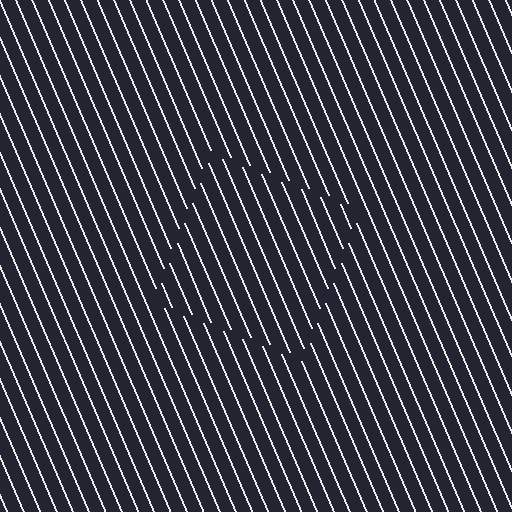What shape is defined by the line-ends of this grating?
An illusory square. The interior of the shape contains the same grating, shifted by half a period — the contour is defined by the phase discontinuity where line-ends from the inner and outer gratings abut.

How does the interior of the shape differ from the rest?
The interior of the shape contains the same grating, shifted by half a period — the contour is defined by the phase discontinuity where line-ends from the inner and outer gratings abut.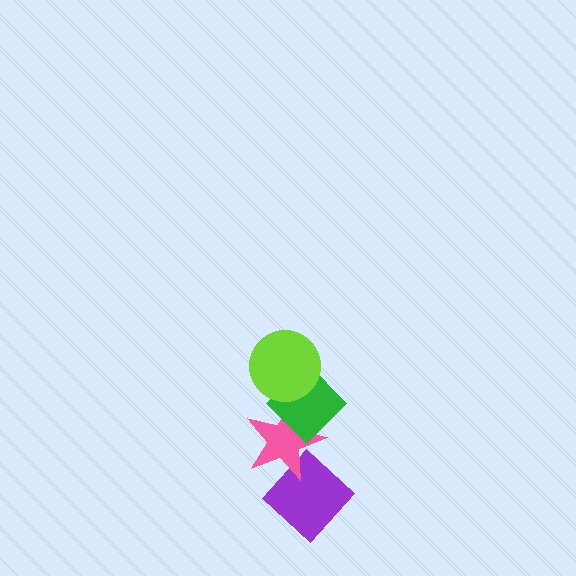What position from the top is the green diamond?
The green diamond is 2nd from the top.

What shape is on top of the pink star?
The green diamond is on top of the pink star.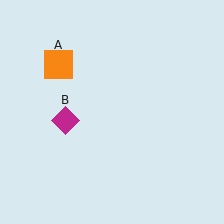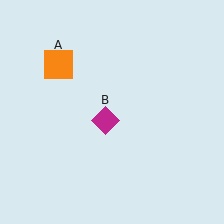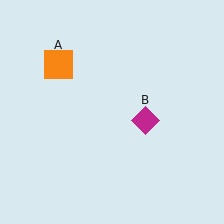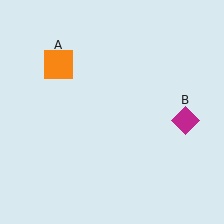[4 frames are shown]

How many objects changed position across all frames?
1 object changed position: magenta diamond (object B).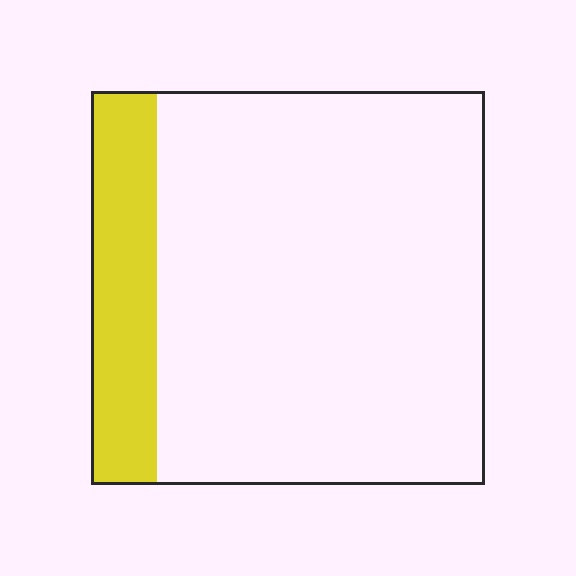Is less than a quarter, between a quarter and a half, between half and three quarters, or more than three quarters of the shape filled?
Less than a quarter.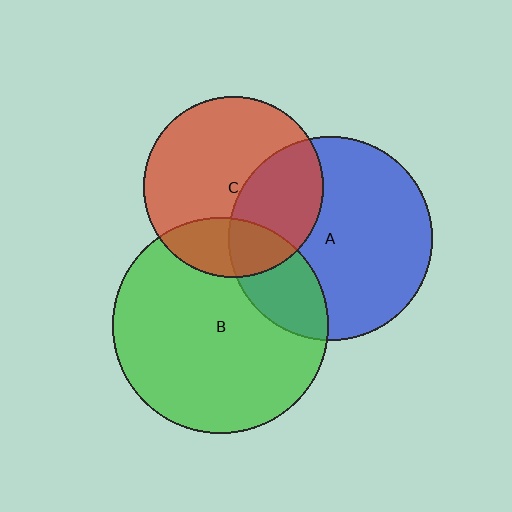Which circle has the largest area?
Circle B (green).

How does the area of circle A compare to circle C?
Approximately 1.3 times.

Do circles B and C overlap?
Yes.